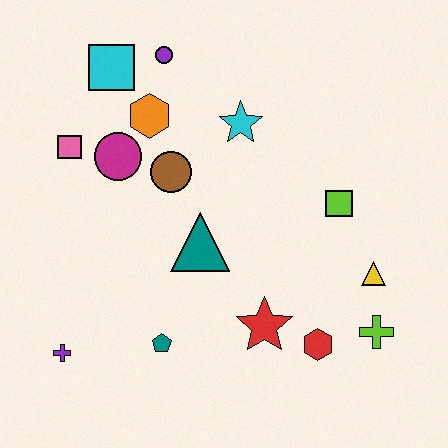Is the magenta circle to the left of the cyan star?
Yes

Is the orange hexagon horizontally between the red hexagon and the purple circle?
No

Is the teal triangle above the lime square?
No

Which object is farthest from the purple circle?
The lime cross is farthest from the purple circle.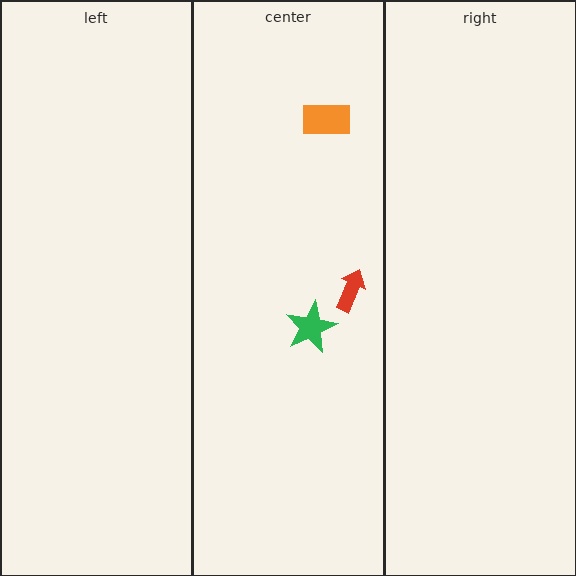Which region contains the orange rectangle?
The center region.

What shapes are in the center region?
The green star, the orange rectangle, the red arrow.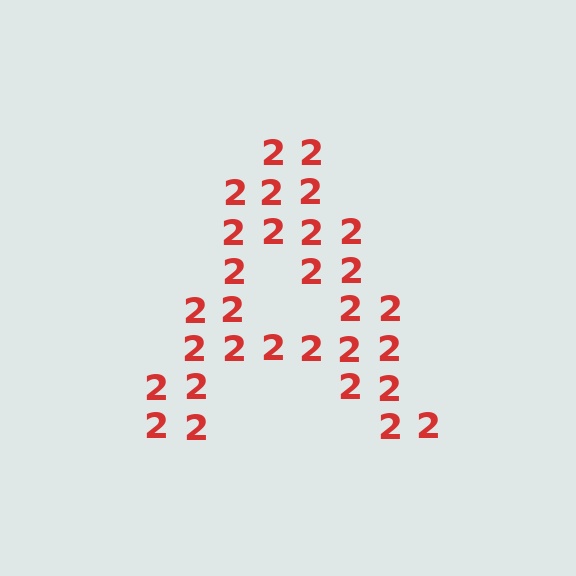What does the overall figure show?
The overall figure shows the letter A.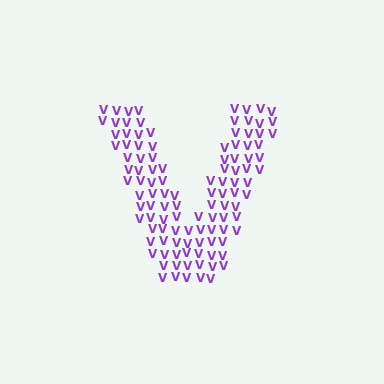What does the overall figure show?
The overall figure shows the letter V.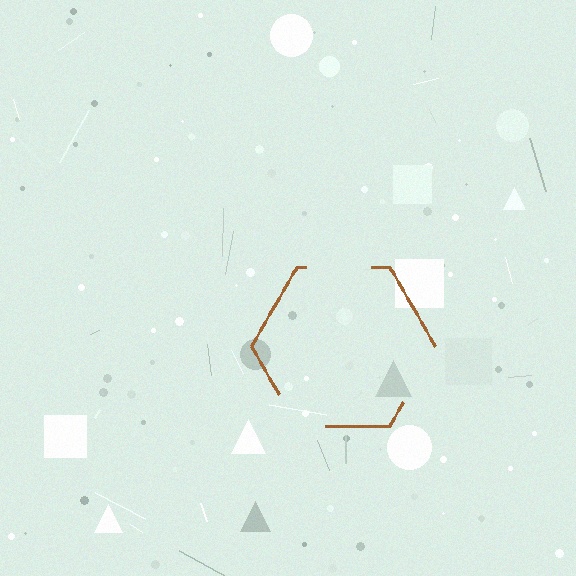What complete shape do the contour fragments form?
The contour fragments form a hexagon.